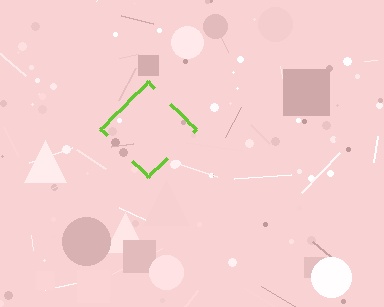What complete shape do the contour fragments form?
The contour fragments form a diamond.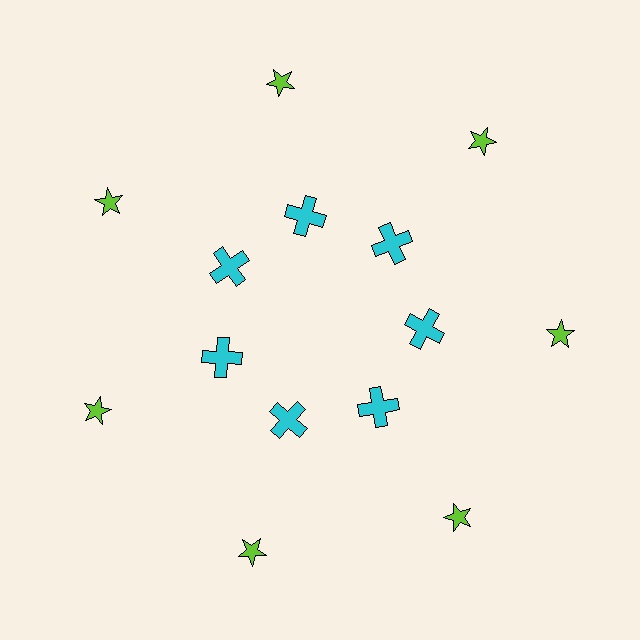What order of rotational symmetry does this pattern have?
This pattern has 7-fold rotational symmetry.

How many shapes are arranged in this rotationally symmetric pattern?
There are 14 shapes, arranged in 7 groups of 2.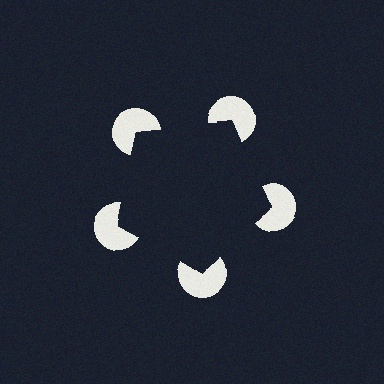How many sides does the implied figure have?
5 sides.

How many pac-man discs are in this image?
There are 5 — one at each vertex of the illusory pentagon.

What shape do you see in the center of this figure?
An illusory pentagon — its edges are inferred from the aligned wedge cuts in the pac-man discs, not physically drawn.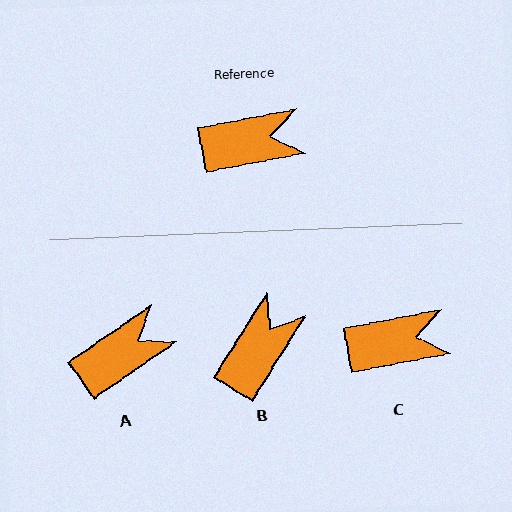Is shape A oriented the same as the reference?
No, it is off by about 24 degrees.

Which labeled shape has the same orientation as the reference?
C.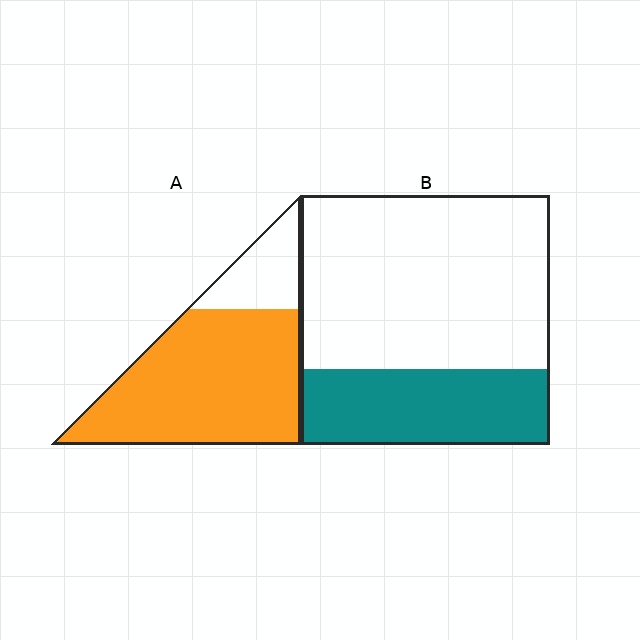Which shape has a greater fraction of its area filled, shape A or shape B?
Shape A.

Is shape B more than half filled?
No.